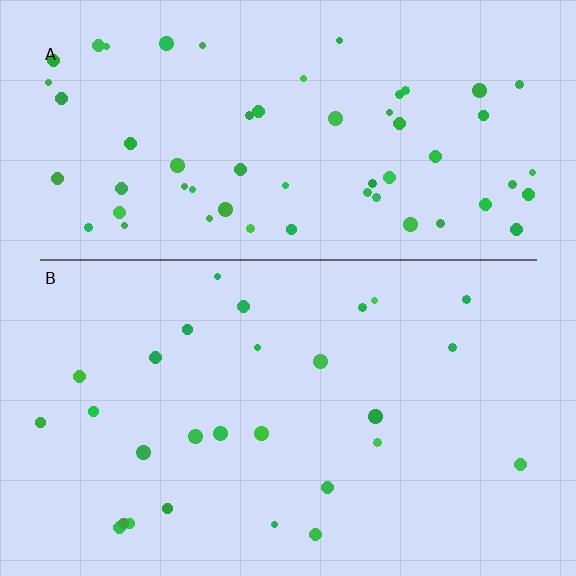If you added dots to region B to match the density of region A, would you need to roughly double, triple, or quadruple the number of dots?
Approximately double.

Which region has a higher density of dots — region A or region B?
A (the top).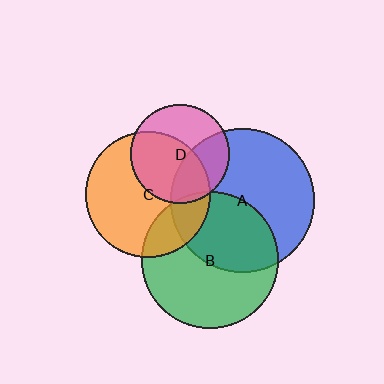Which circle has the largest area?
Circle A (blue).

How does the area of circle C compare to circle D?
Approximately 1.6 times.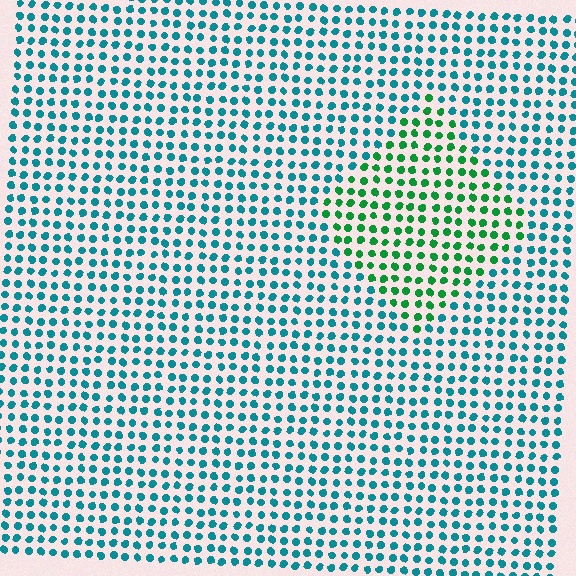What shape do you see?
I see a diamond.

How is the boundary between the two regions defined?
The boundary is defined purely by a slight shift in hue (about 46 degrees). Spacing, size, and orientation are identical on both sides.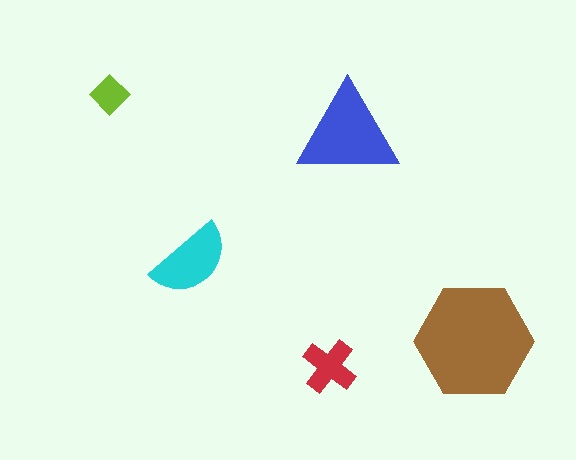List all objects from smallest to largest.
The lime diamond, the red cross, the cyan semicircle, the blue triangle, the brown hexagon.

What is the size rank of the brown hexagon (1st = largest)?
1st.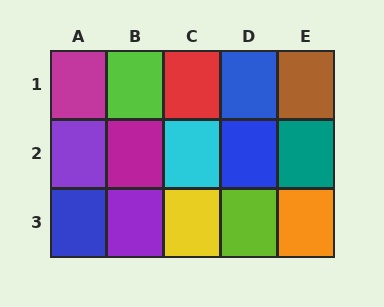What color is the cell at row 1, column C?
Red.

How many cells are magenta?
2 cells are magenta.